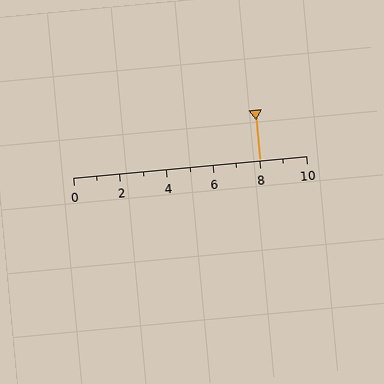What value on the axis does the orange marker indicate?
The marker indicates approximately 8.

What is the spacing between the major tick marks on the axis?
The major ticks are spaced 2 apart.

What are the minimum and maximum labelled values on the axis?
The axis runs from 0 to 10.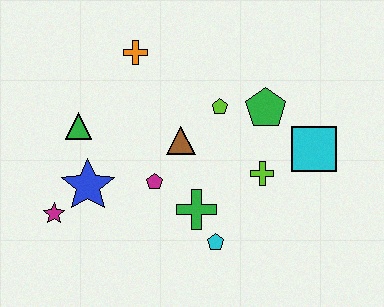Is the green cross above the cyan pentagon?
Yes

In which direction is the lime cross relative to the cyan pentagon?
The lime cross is above the cyan pentagon.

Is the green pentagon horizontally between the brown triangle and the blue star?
No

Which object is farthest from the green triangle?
The cyan square is farthest from the green triangle.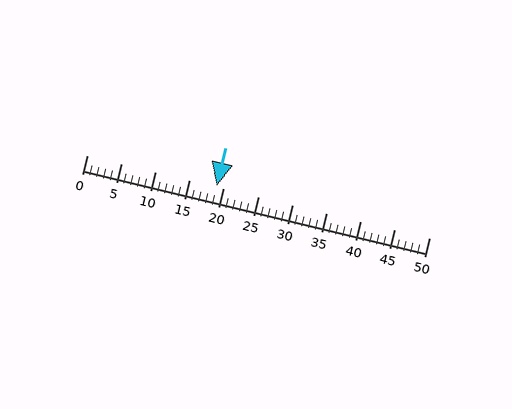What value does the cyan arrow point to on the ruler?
The cyan arrow points to approximately 19.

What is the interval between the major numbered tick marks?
The major tick marks are spaced 5 units apart.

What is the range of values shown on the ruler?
The ruler shows values from 0 to 50.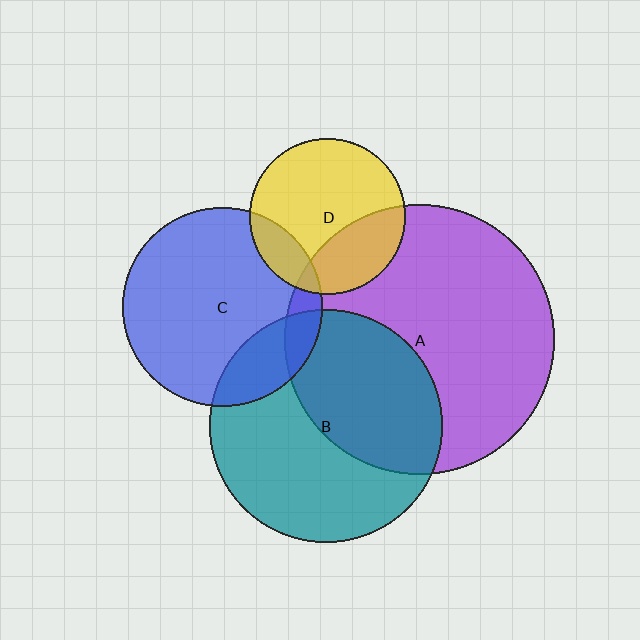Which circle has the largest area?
Circle A (purple).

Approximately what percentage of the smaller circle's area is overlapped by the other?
Approximately 45%.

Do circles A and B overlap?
Yes.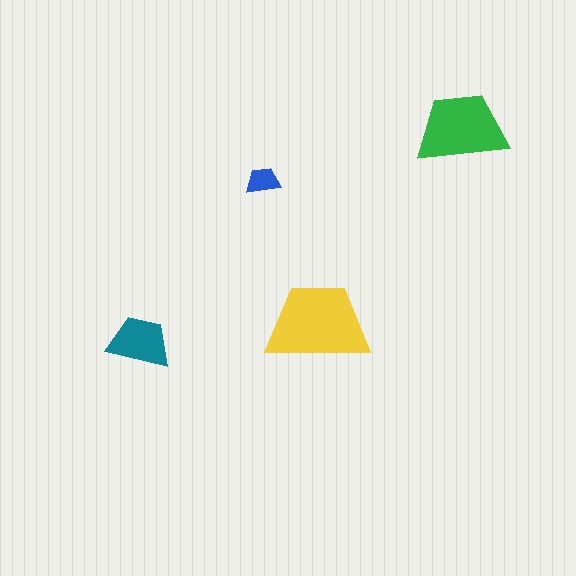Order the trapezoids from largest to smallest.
the yellow one, the green one, the teal one, the blue one.